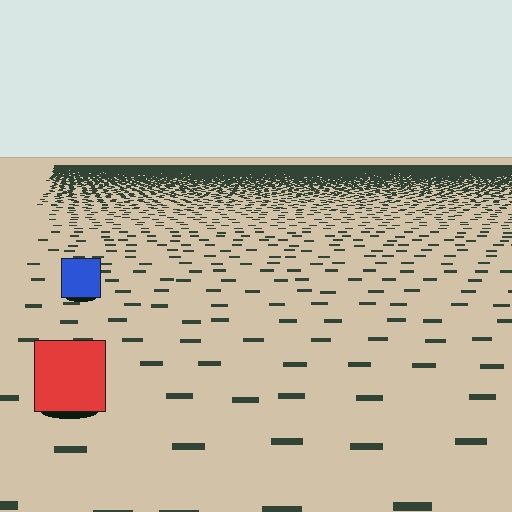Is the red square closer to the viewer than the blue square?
Yes. The red square is closer — you can tell from the texture gradient: the ground texture is coarser near it.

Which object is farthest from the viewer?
The blue square is farthest from the viewer. It appears smaller and the ground texture around it is denser.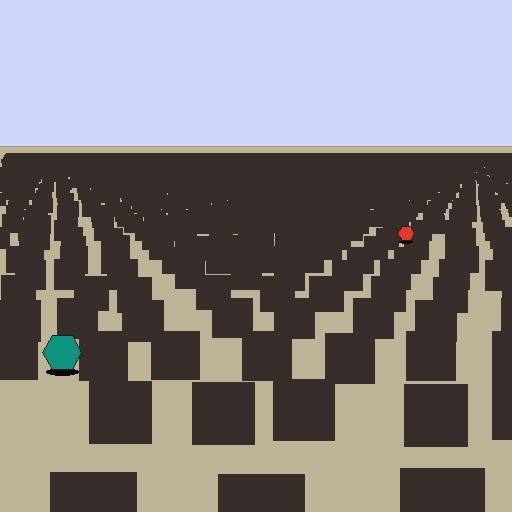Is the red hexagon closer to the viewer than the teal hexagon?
No. The teal hexagon is closer — you can tell from the texture gradient: the ground texture is coarser near it.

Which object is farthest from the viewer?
The red hexagon is farthest from the viewer. It appears smaller and the ground texture around it is denser.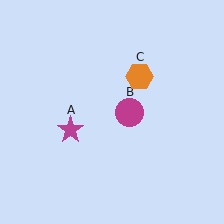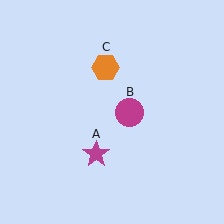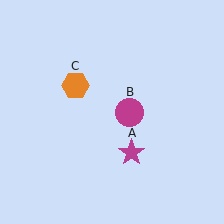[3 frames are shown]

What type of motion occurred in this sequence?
The magenta star (object A), orange hexagon (object C) rotated counterclockwise around the center of the scene.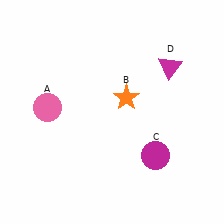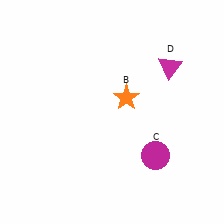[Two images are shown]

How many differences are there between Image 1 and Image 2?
There is 1 difference between the two images.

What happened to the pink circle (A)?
The pink circle (A) was removed in Image 2. It was in the top-left area of Image 1.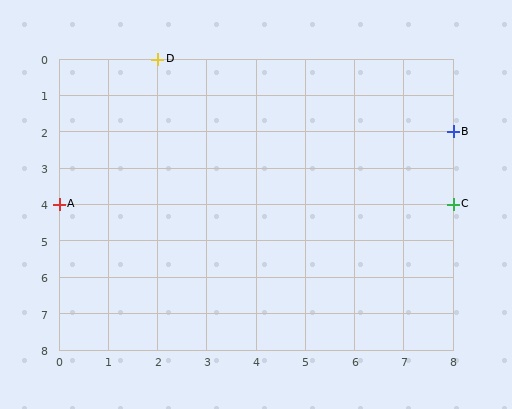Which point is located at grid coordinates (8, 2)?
Point B is at (8, 2).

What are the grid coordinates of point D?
Point D is at grid coordinates (2, 0).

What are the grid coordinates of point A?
Point A is at grid coordinates (0, 4).